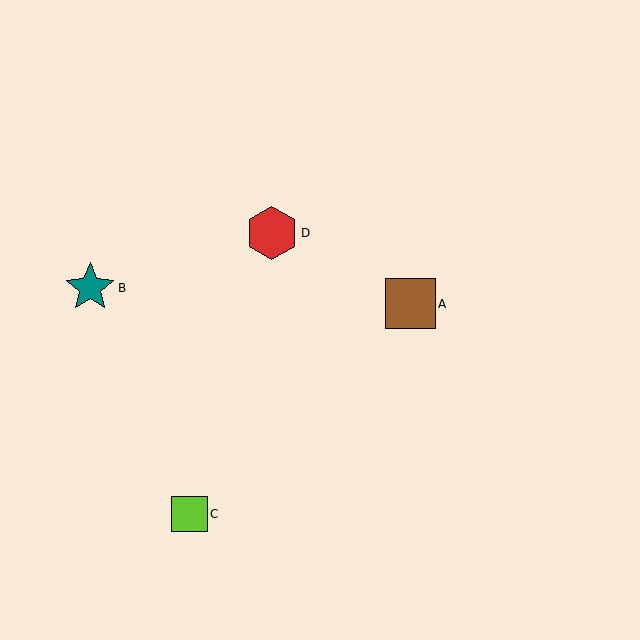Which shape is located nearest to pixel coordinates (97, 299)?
The teal star (labeled B) at (90, 288) is nearest to that location.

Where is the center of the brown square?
The center of the brown square is at (410, 304).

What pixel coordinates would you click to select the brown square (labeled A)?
Click at (410, 304) to select the brown square A.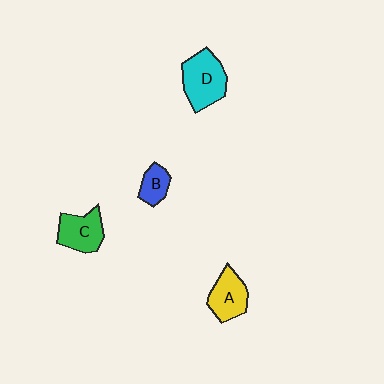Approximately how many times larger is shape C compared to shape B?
Approximately 1.7 times.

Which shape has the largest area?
Shape D (cyan).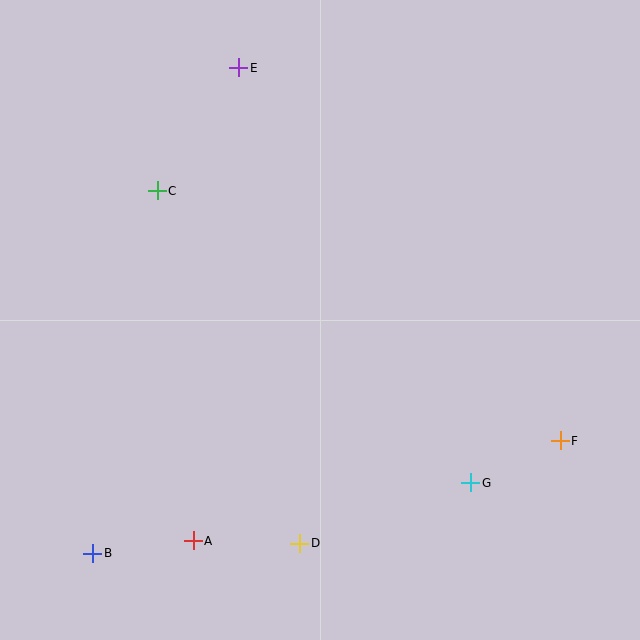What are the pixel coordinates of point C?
Point C is at (157, 191).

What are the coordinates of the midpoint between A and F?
The midpoint between A and F is at (377, 491).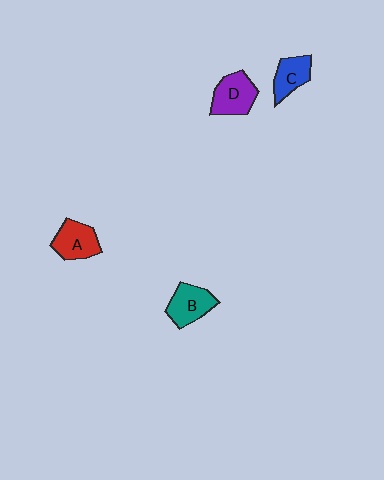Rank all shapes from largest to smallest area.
From largest to smallest: D (purple), B (teal), A (red), C (blue).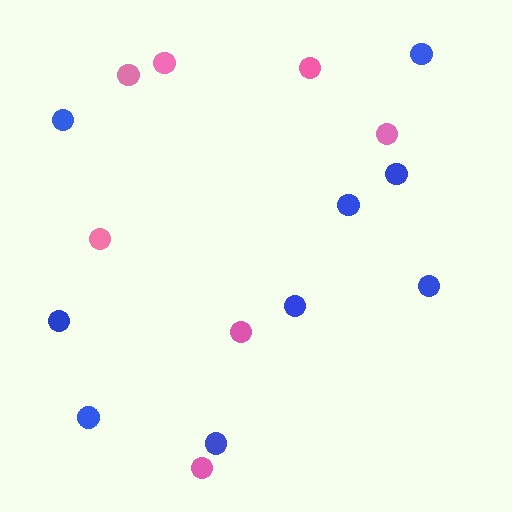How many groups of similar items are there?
There are 2 groups: one group of blue circles (9) and one group of pink circles (7).